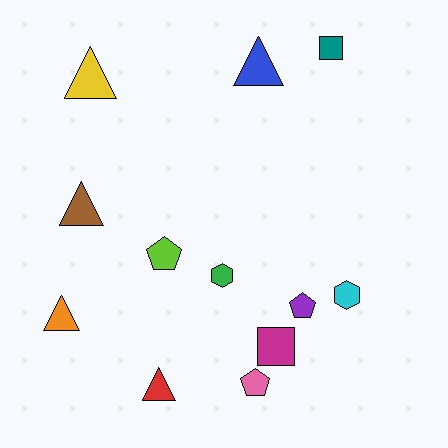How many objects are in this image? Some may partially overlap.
There are 12 objects.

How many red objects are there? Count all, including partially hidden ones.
There is 1 red object.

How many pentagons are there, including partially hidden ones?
There are 3 pentagons.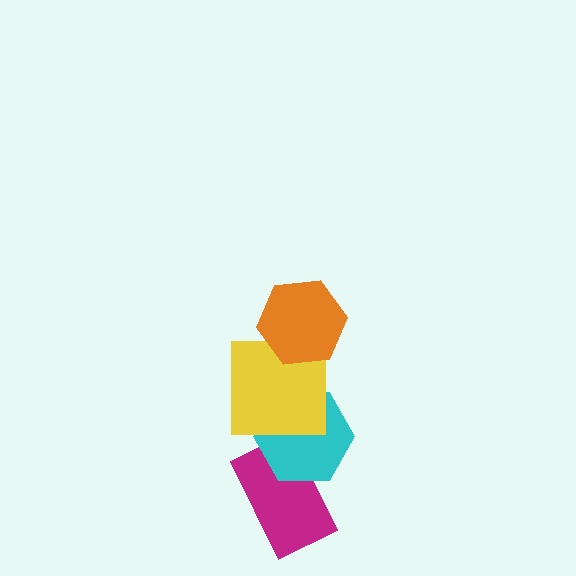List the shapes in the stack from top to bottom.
From top to bottom: the orange hexagon, the yellow square, the cyan hexagon, the magenta rectangle.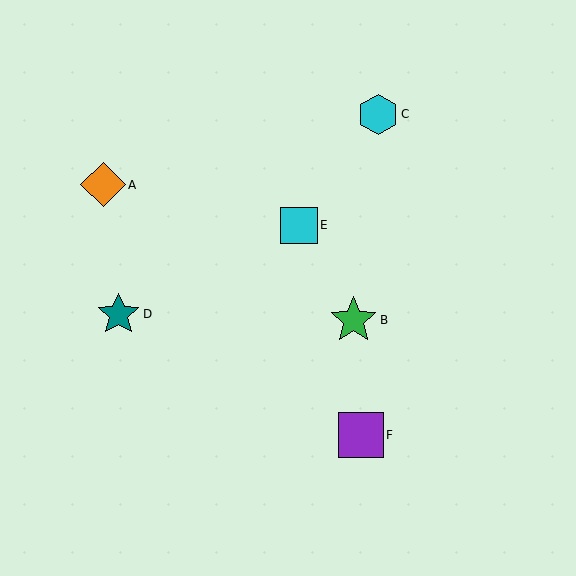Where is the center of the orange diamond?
The center of the orange diamond is at (103, 185).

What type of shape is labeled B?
Shape B is a green star.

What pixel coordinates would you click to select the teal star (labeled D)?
Click at (119, 314) to select the teal star D.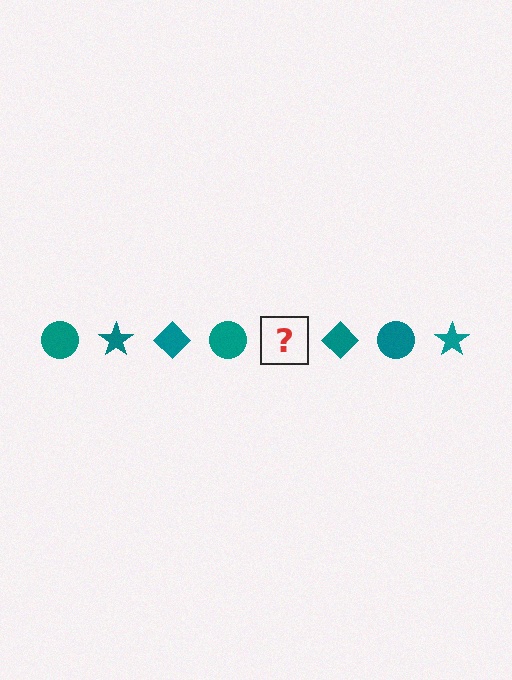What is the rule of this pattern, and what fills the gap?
The rule is that the pattern cycles through circle, star, diamond shapes in teal. The gap should be filled with a teal star.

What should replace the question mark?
The question mark should be replaced with a teal star.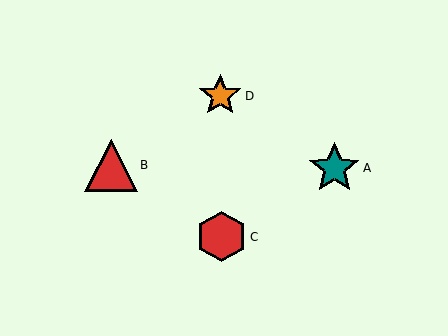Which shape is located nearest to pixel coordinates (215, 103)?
The orange star (labeled D) at (220, 96) is nearest to that location.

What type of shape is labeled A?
Shape A is a teal star.